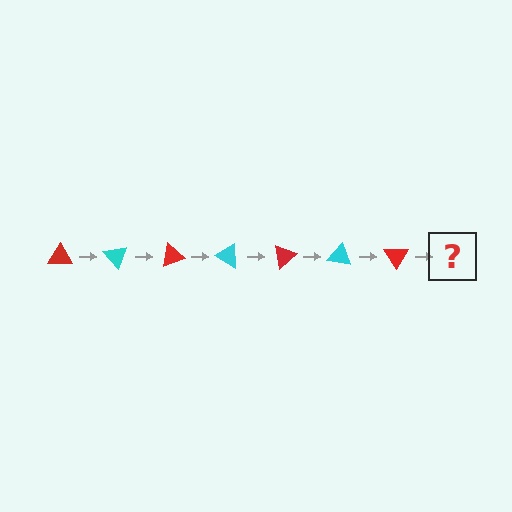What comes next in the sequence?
The next element should be a cyan triangle, rotated 350 degrees from the start.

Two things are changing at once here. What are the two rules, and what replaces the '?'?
The two rules are that it rotates 50 degrees each step and the color cycles through red and cyan. The '?' should be a cyan triangle, rotated 350 degrees from the start.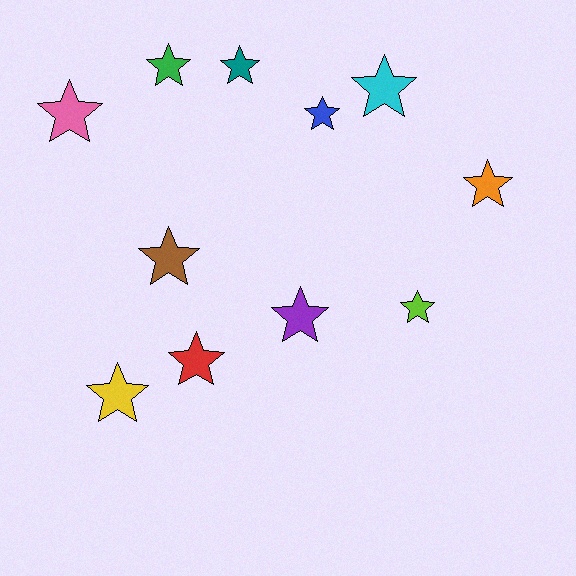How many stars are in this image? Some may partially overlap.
There are 11 stars.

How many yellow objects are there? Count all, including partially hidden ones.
There is 1 yellow object.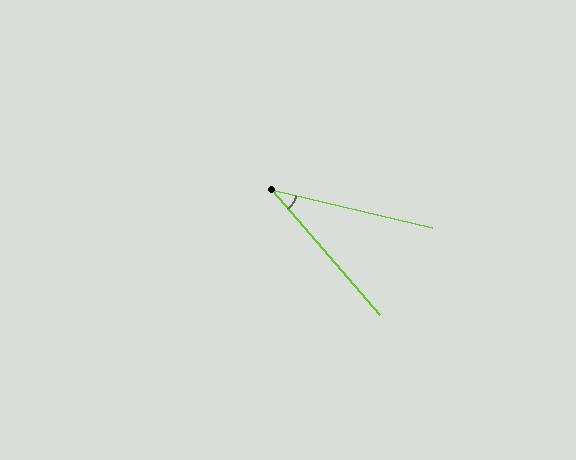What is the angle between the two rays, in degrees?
Approximately 36 degrees.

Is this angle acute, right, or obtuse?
It is acute.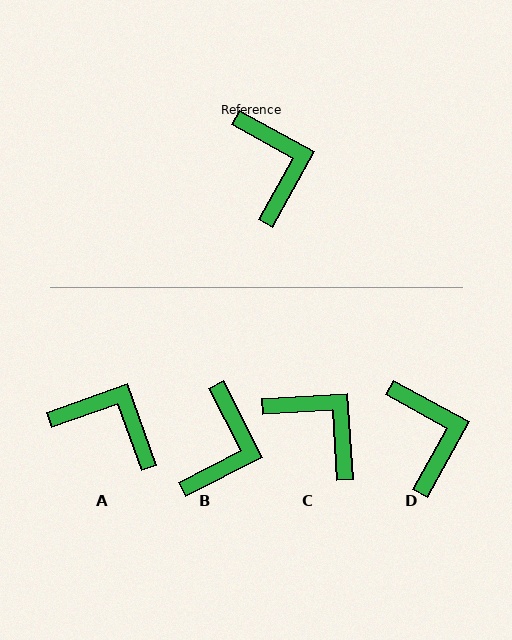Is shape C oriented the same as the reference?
No, it is off by about 33 degrees.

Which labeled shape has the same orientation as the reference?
D.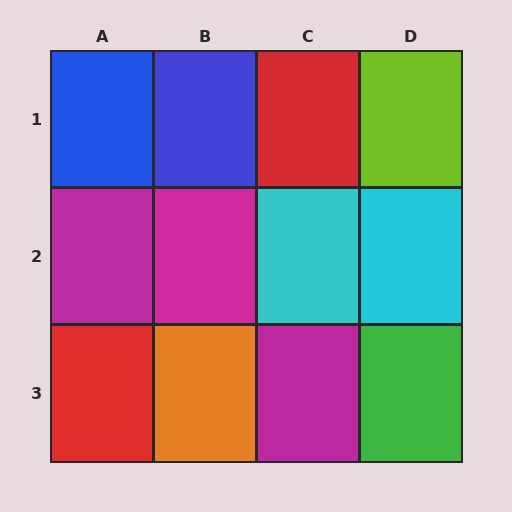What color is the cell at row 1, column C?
Red.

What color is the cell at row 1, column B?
Blue.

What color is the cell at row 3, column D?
Green.